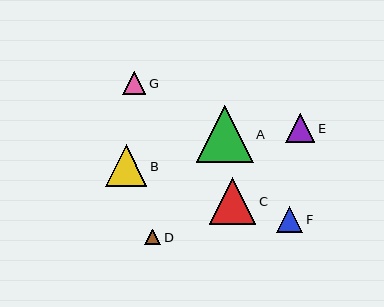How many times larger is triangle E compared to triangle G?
Triangle E is approximately 1.3 times the size of triangle G.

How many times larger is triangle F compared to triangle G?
Triangle F is approximately 1.1 times the size of triangle G.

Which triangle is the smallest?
Triangle D is the smallest with a size of approximately 16 pixels.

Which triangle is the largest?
Triangle A is the largest with a size of approximately 56 pixels.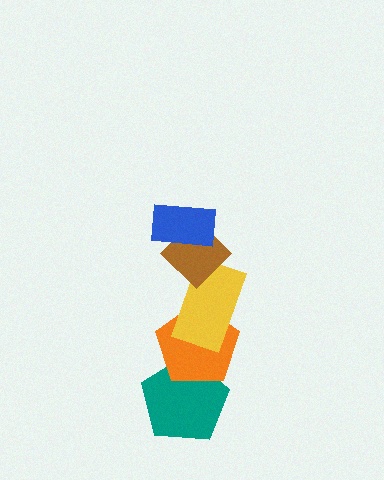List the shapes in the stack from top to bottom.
From top to bottom: the blue rectangle, the brown diamond, the yellow rectangle, the orange pentagon, the teal pentagon.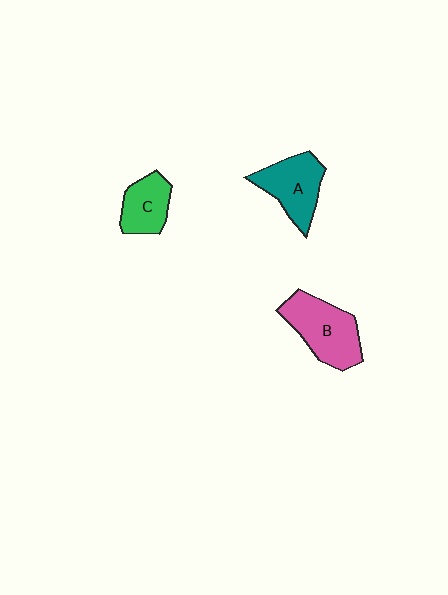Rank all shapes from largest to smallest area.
From largest to smallest: B (pink), A (teal), C (green).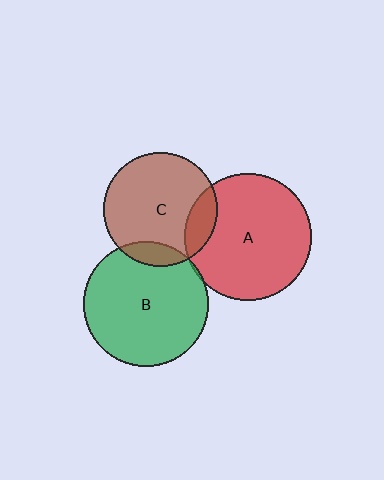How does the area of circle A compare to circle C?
Approximately 1.2 times.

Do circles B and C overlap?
Yes.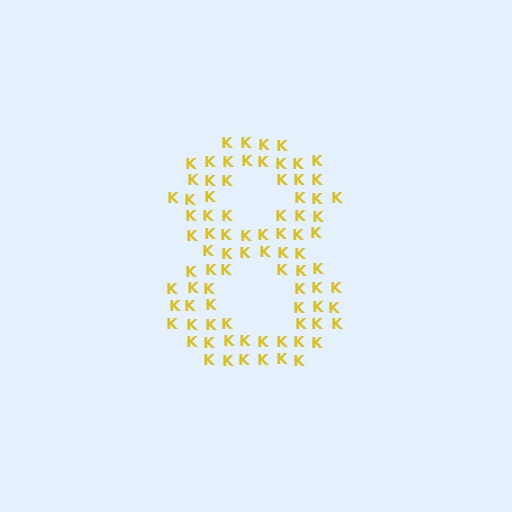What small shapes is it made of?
It is made of small letter K's.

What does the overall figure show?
The overall figure shows the digit 8.